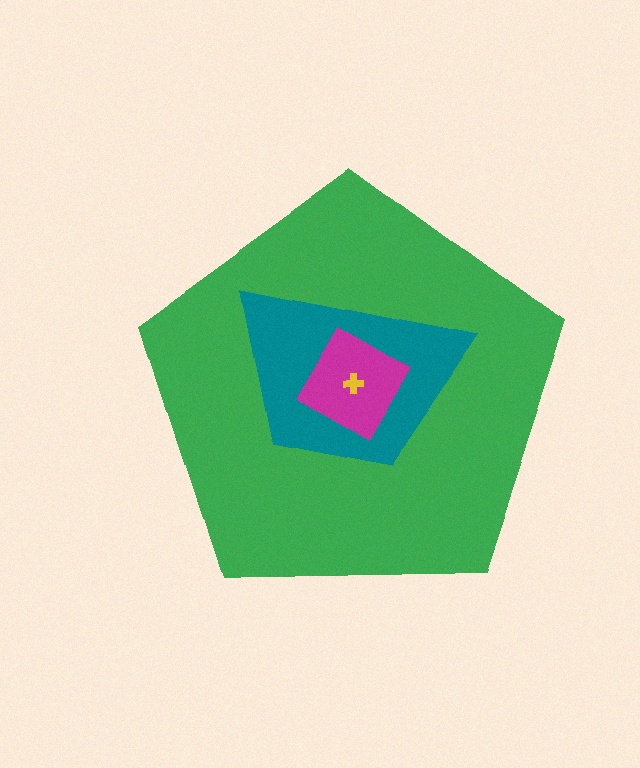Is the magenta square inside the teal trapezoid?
Yes.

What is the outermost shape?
The green pentagon.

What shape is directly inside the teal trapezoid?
The magenta square.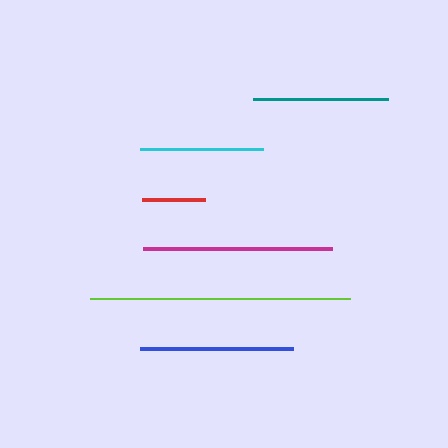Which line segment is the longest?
The lime line is the longest at approximately 260 pixels.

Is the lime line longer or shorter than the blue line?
The lime line is longer than the blue line.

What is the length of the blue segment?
The blue segment is approximately 153 pixels long.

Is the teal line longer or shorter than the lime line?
The lime line is longer than the teal line.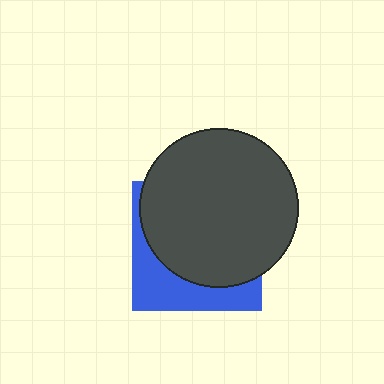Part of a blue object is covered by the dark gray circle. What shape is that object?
It is a square.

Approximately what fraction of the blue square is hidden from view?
Roughly 68% of the blue square is hidden behind the dark gray circle.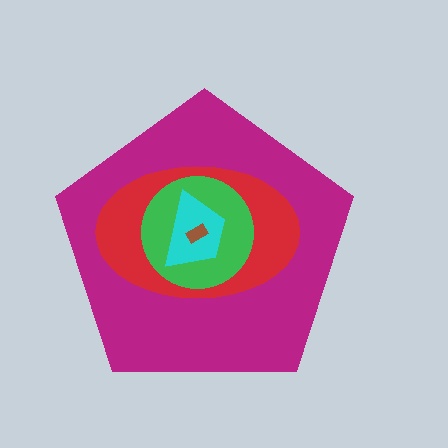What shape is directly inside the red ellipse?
The green circle.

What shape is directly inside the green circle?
The cyan trapezoid.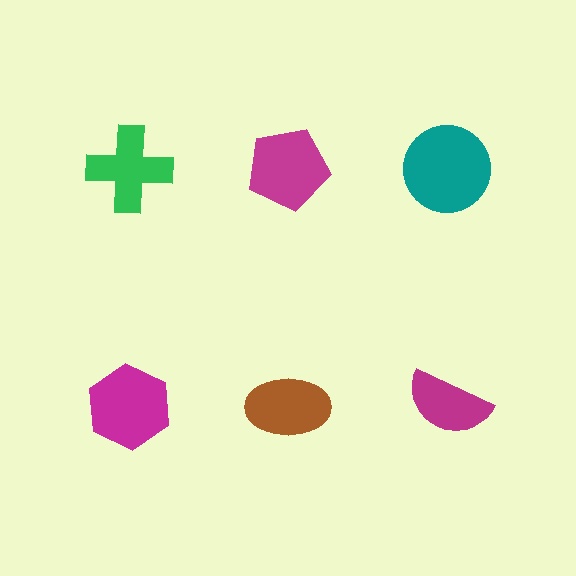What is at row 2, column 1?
A magenta hexagon.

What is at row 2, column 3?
A magenta semicircle.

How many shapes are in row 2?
3 shapes.